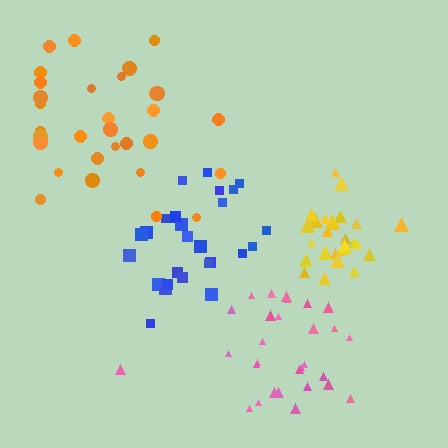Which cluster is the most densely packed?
Yellow.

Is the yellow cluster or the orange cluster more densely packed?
Yellow.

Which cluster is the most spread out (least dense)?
Orange.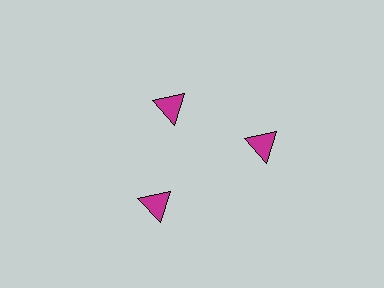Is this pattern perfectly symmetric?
No. The 3 magenta triangles are arranged in a ring, but one element near the 11 o'clock position is pulled inward toward the center, breaking the 3-fold rotational symmetry.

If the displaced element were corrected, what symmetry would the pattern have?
It would have 3-fold rotational symmetry — the pattern would map onto itself every 120 degrees.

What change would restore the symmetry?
The symmetry would be restored by moving it outward, back onto the ring so that all 3 triangles sit at equal angles and equal distance from the center.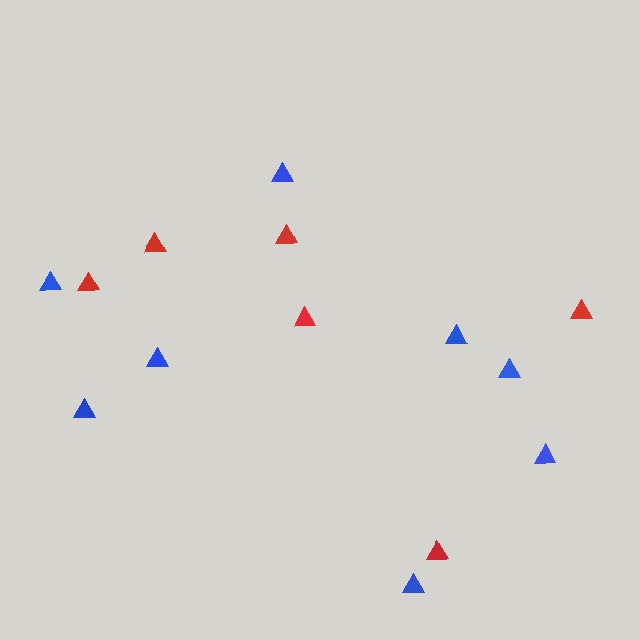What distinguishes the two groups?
There are 2 groups: one group of red triangles (6) and one group of blue triangles (8).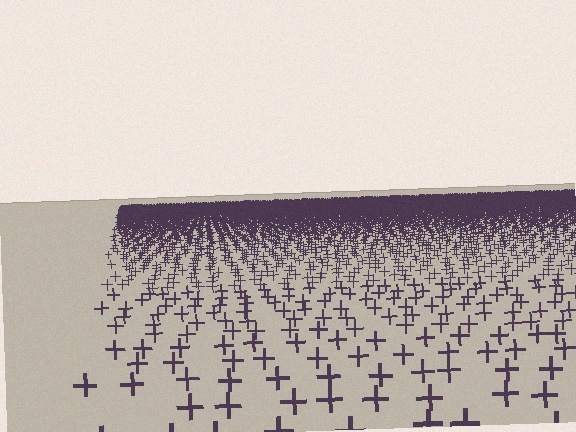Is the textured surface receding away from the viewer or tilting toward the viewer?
The surface is receding away from the viewer. Texture elements get smaller and denser toward the top.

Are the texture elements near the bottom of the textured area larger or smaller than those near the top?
Larger. Near the bottom, elements are closer to the viewer and appear at a bigger on-screen size.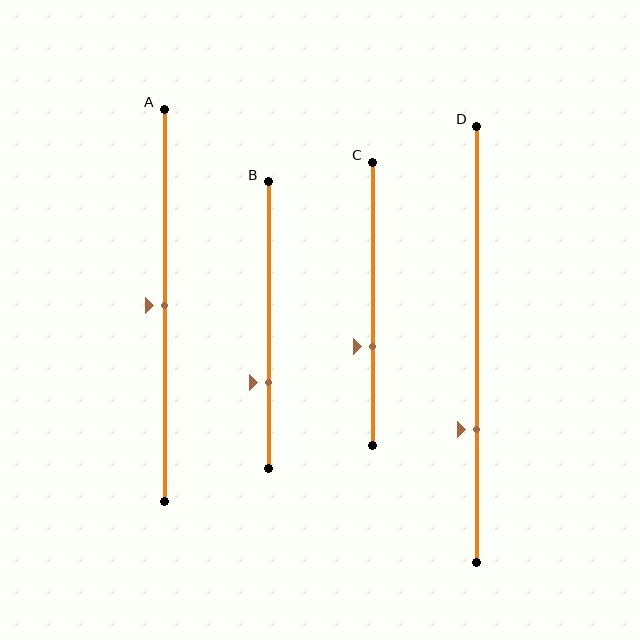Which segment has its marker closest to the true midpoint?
Segment A has its marker closest to the true midpoint.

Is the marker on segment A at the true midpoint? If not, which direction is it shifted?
Yes, the marker on segment A is at the true midpoint.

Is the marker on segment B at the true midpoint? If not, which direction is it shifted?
No, the marker on segment B is shifted downward by about 20% of the segment length.